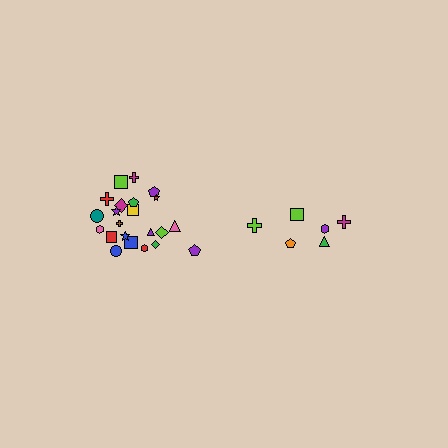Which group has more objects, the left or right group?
The left group.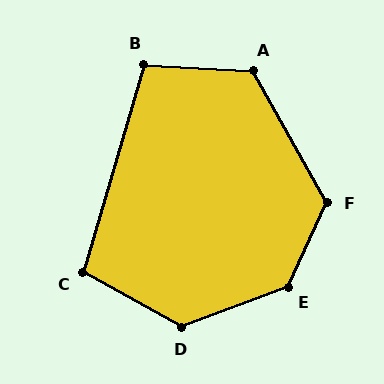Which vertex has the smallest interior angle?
C, at approximately 103 degrees.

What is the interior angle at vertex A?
Approximately 122 degrees (obtuse).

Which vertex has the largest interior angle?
E, at approximately 135 degrees.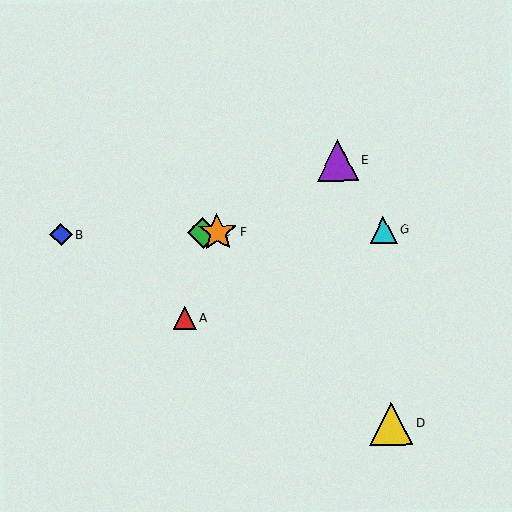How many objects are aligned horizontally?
4 objects (B, C, F, G) are aligned horizontally.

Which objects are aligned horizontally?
Objects B, C, F, G are aligned horizontally.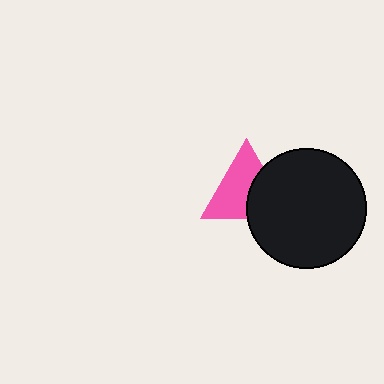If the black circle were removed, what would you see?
You would see the complete pink triangle.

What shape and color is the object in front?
The object in front is a black circle.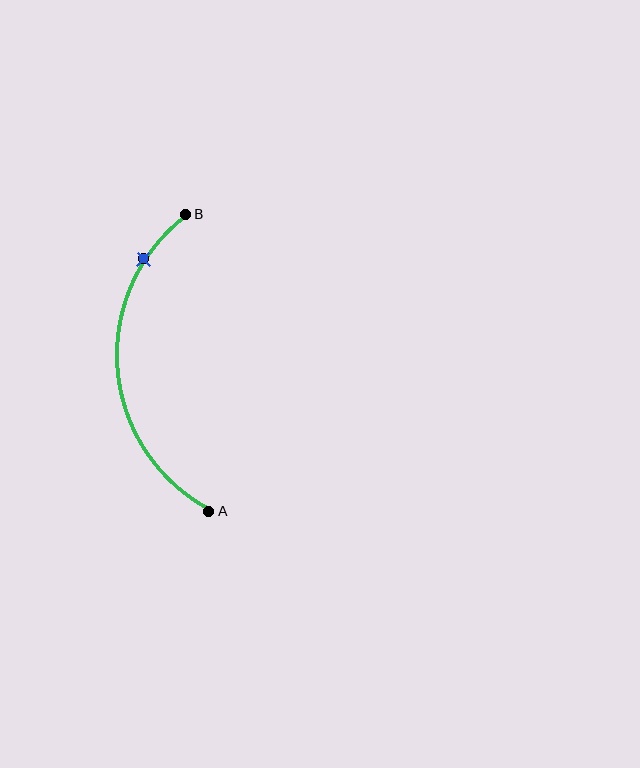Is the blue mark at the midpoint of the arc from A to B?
No. The blue mark lies on the arc but is closer to endpoint B. The arc midpoint would be at the point on the curve equidistant along the arc from both A and B.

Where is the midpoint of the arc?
The arc midpoint is the point on the curve farthest from the straight line joining A and B. It sits to the left of that line.